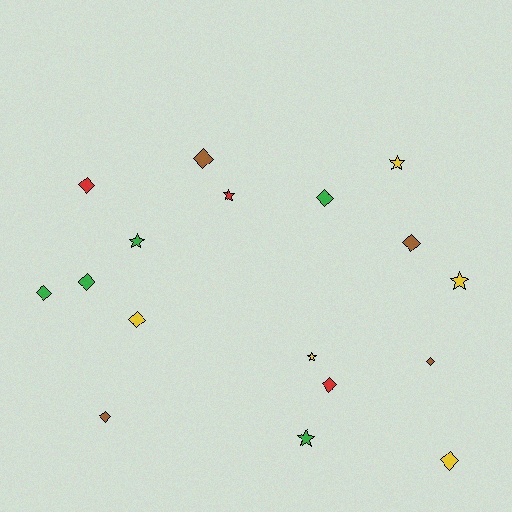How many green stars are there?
There are 2 green stars.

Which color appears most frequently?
Yellow, with 5 objects.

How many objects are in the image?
There are 17 objects.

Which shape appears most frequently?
Diamond, with 11 objects.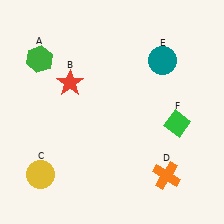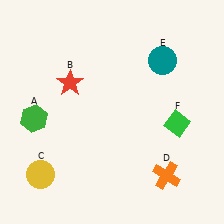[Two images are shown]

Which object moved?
The green hexagon (A) moved down.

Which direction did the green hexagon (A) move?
The green hexagon (A) moved down.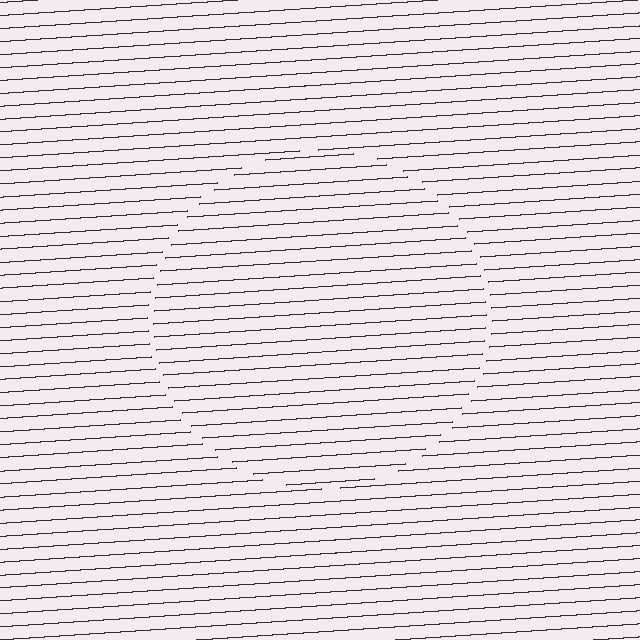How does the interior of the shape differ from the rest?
The interior of the shape contains the same grating, shifted by half a period — the contour is defined by the phase discontinuity where line-ends from the inner and outer gratings abut.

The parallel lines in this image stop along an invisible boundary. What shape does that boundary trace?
An illusory circle. The interior of the shape contains the same grating, shifted by half a period — the contour is defined by the phase discontinuity where line-ends from the inner and outer gratings abut.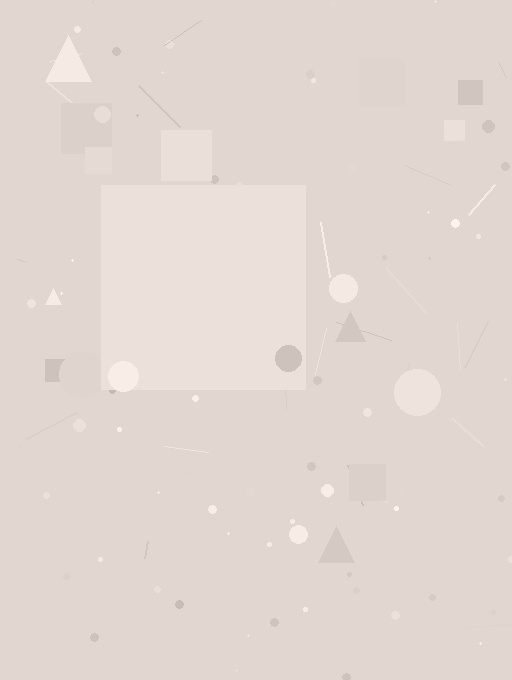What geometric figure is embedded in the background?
A square is embedded in the background.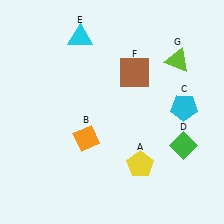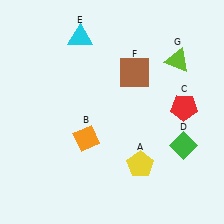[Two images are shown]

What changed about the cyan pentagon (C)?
In Image 1, C is cyan. In Image 2, it changed to red.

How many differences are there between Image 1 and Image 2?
There is 1 difference between the two images.